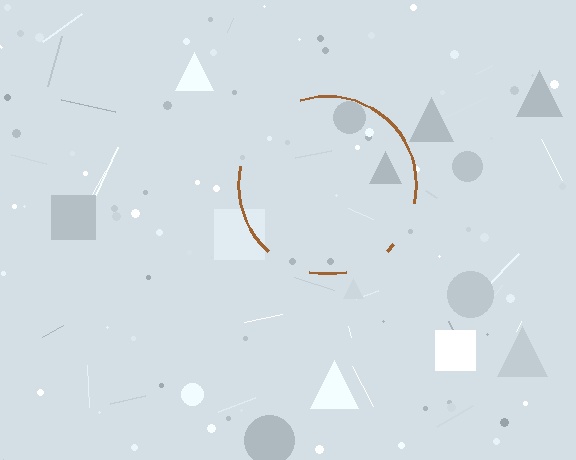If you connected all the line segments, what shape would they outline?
They would outline a circle.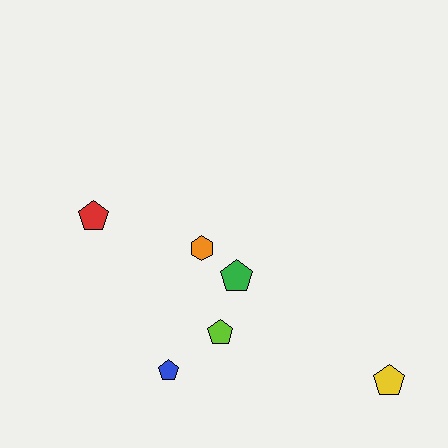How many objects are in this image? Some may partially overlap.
There are 6 objects.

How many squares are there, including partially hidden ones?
There are no squares.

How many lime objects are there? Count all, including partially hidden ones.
There is 1 lime object.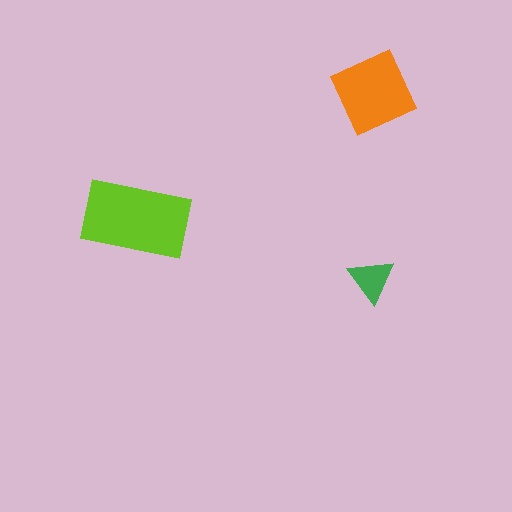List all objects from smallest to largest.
The green triangle, the orange square, the lime rectangle.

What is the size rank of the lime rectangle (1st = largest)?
1st.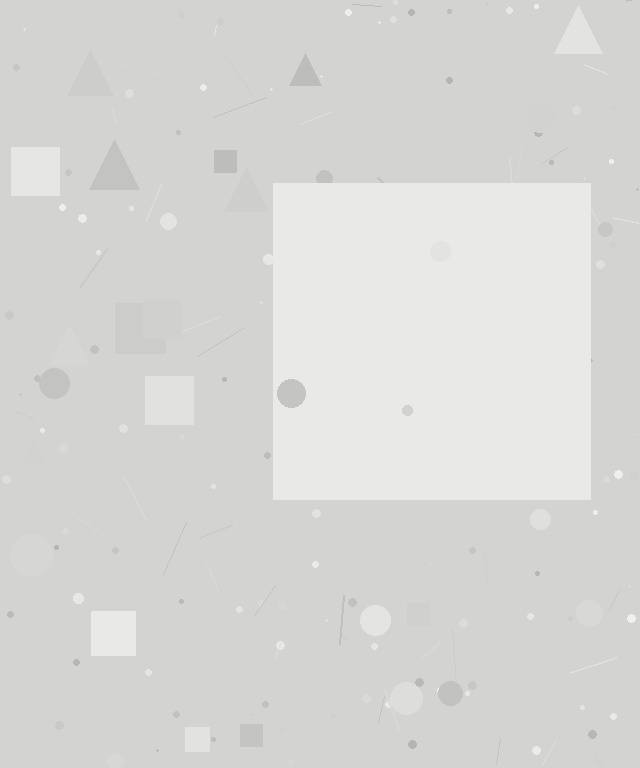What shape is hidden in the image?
A square is hidden in the image.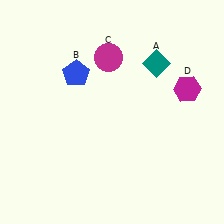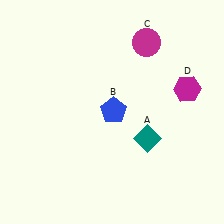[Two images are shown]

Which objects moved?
The objects that moved are: the teal diamond (A), the blue pentagon (B), the magenta circle (C).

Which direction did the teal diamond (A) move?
The teal diamond (A) moved down.